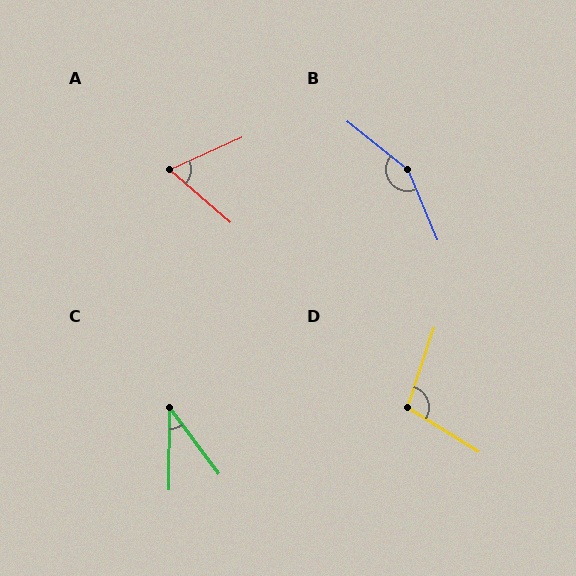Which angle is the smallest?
C, at approximately 37 degrees.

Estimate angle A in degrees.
Approximately 65 degrees.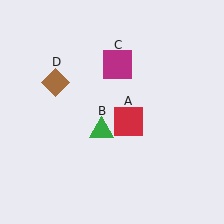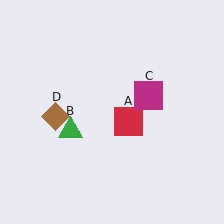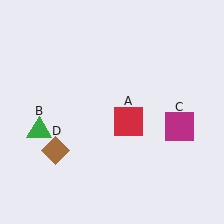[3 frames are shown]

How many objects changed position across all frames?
3 objects changed position: green triangle (object B), magenta square (object C), brown diamond (object D).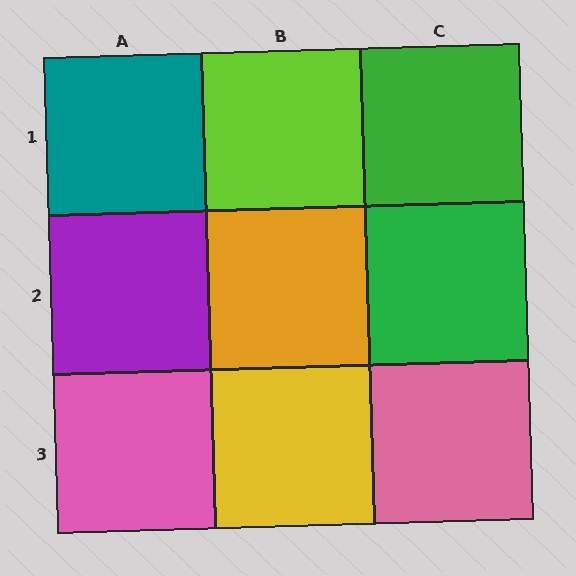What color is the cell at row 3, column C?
Pink.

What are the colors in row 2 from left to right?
Purple, orange, green.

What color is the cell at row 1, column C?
Green.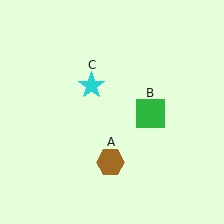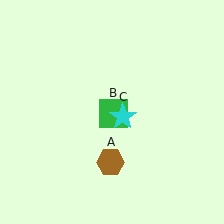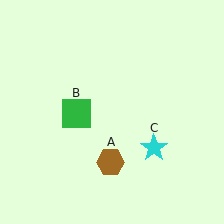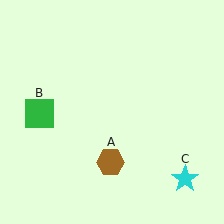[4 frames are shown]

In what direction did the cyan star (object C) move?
The cyan star (object C) moved down and to the right.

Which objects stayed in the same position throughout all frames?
Brown hexagon (object A) remained stationary.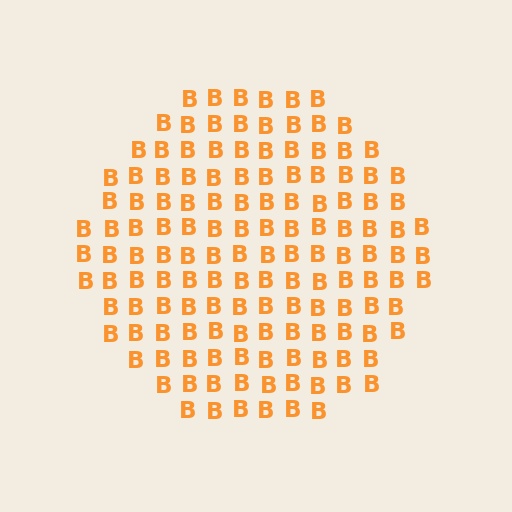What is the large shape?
The large shape is a circle.